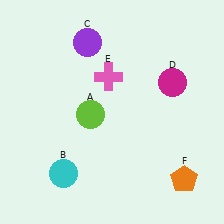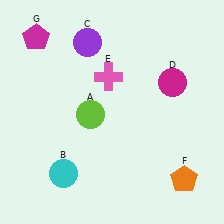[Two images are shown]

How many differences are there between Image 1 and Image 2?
There is 1 difference between the two images.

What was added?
A magenta pentagon (G) was added in Image 2.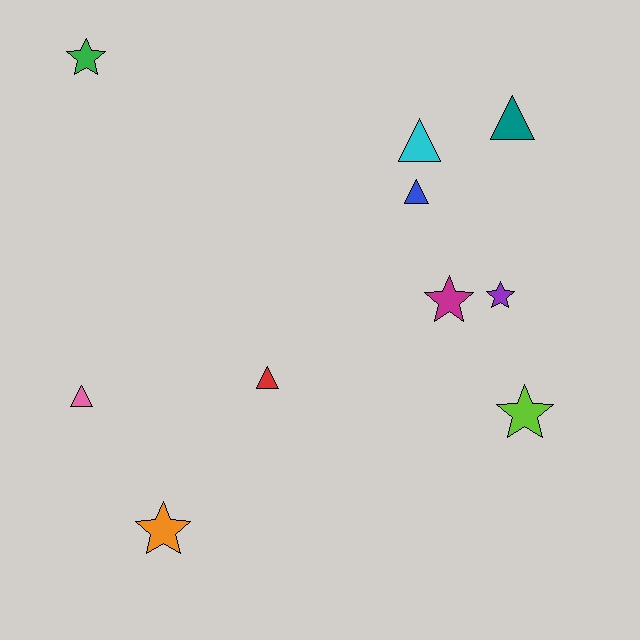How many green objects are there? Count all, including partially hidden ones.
There is 1 green object.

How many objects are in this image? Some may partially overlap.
There are 10 objects.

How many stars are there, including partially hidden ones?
There are 5 stars.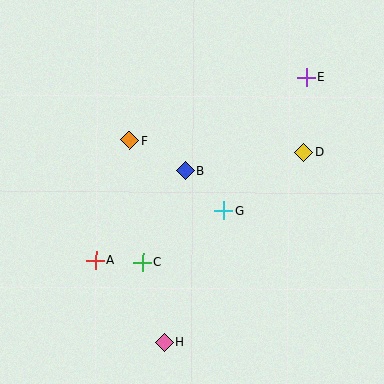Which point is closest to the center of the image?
Point B at (185, 170) is closest to the center.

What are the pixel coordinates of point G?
Point G is at (224, 211).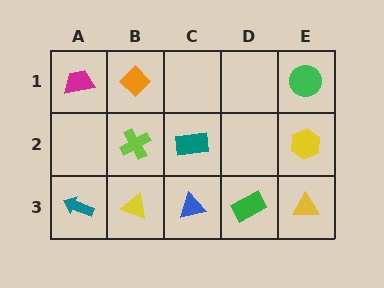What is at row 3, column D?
A green rectangle.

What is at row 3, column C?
A blue triangle.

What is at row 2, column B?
A lime cross.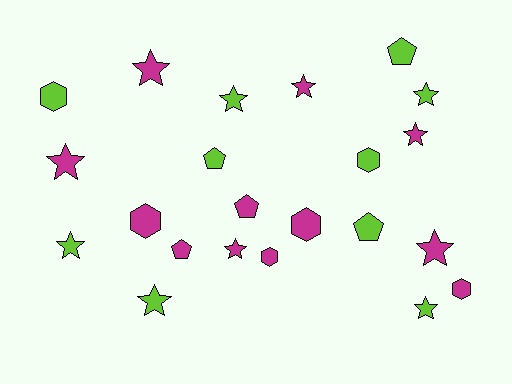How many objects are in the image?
There are 22 objects.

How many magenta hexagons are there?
There are 4 magenta hexagons.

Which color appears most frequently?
Magenta, with 12 objects.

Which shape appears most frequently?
Star, with 11 objects.